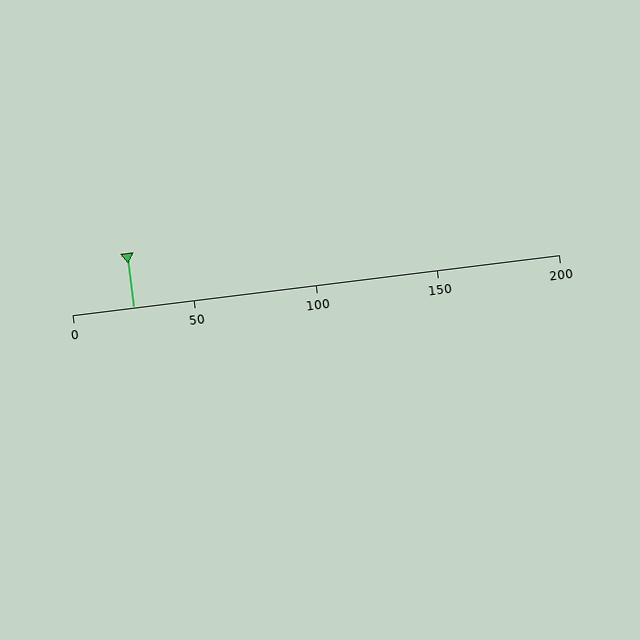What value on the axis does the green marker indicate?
The marker indicates approximately 25.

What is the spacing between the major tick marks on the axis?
The major ticks are spaced 50 apart.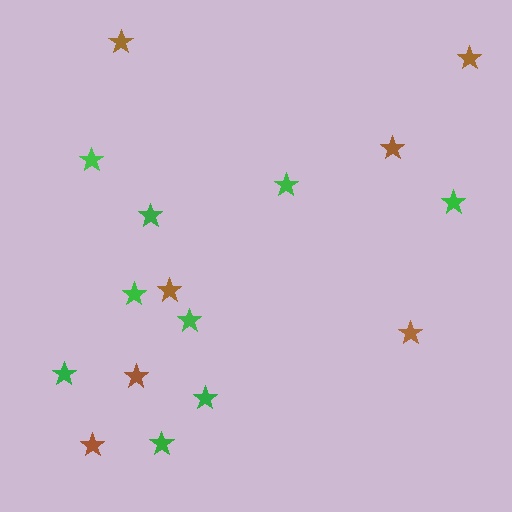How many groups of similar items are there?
There are 2 groups: one group of green stars (9) and one group of brown stars (7).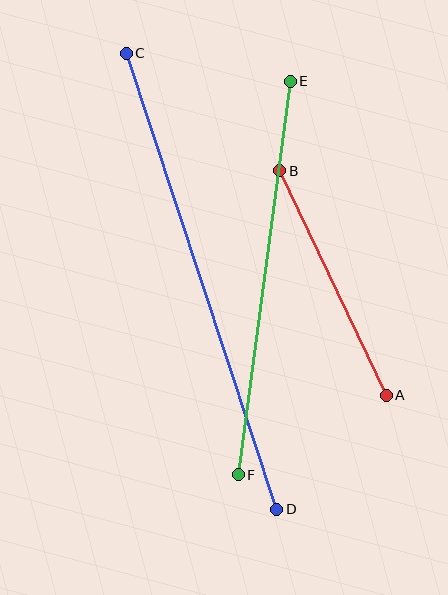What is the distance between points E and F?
The distance is approximately 397 pixels.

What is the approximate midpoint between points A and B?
The midpoint is at approximately (333, 283) pixels.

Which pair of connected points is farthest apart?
Points C and D are farthest apart.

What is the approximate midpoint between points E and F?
The midpoint is at approximately (264, 278) pixels.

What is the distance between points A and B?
The distance is approximately 248 pixels.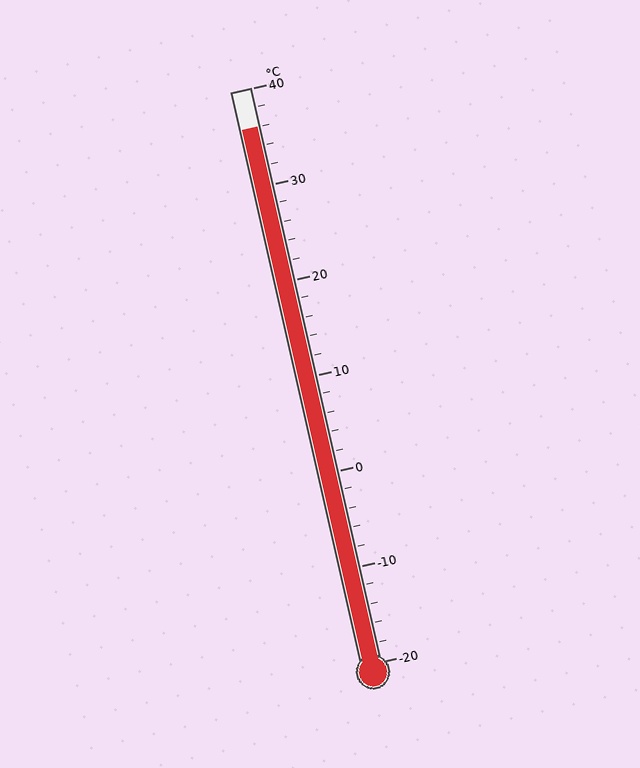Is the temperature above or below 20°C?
The temperature is above 20°C.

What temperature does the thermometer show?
The thermometer shows approximately 36°C.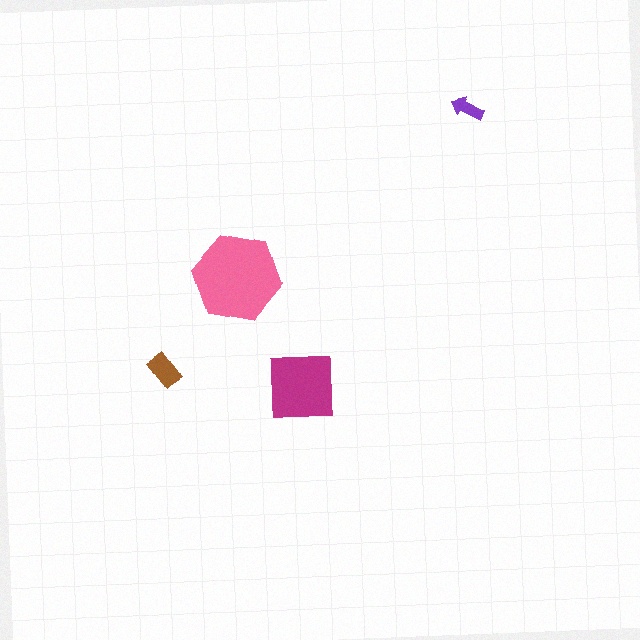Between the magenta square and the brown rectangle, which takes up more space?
The magenta square.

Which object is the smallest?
The purple arrow.